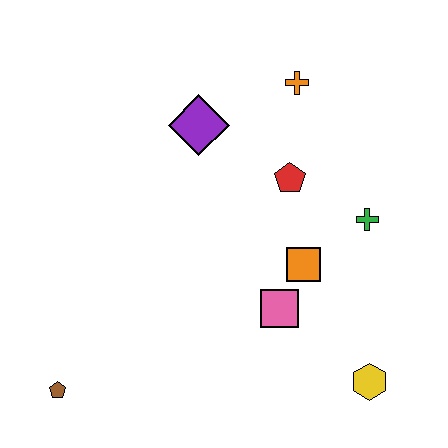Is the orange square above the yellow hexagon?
Yes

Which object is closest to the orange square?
The pink square is closest to the orange square.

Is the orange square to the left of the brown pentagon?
No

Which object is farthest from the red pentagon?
The brown pentagon is farthest from the red pentagon.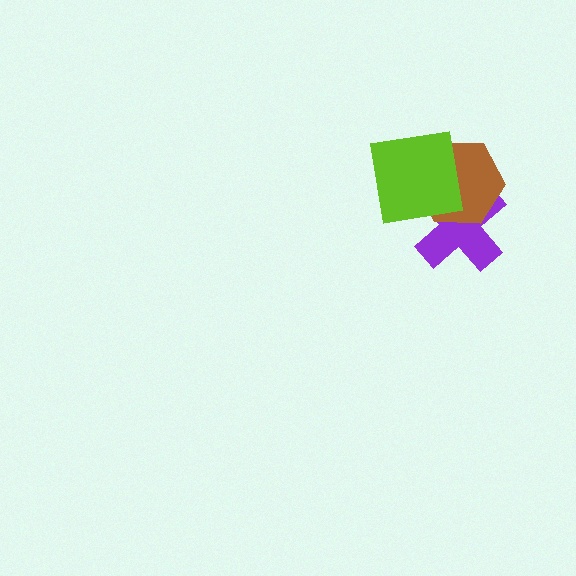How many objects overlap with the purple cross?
2 objects overlap with the purple cross.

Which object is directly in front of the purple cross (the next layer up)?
The brown hexagon is directly in front of the purple cross.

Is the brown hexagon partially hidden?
Yes, it is partially covered by another shape.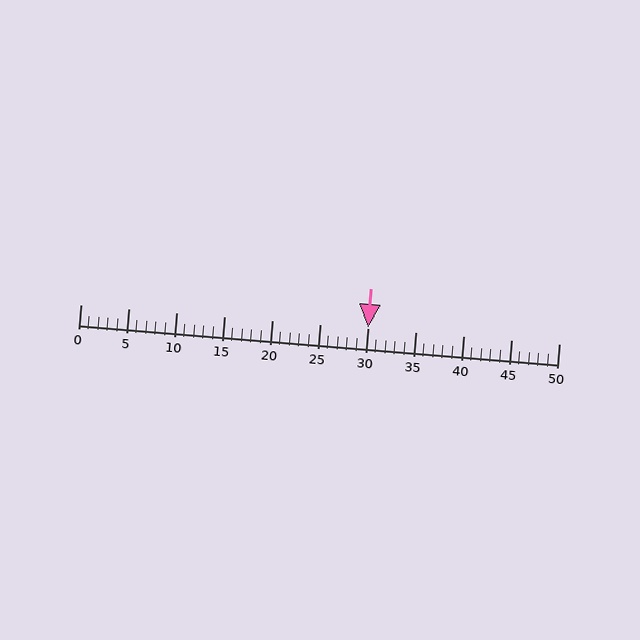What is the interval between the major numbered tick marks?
The major tick marks are spaced 5 units apart.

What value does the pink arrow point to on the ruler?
The pink arrow points to approximately 30.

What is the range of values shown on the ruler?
The ruler shows values from 0 to 50.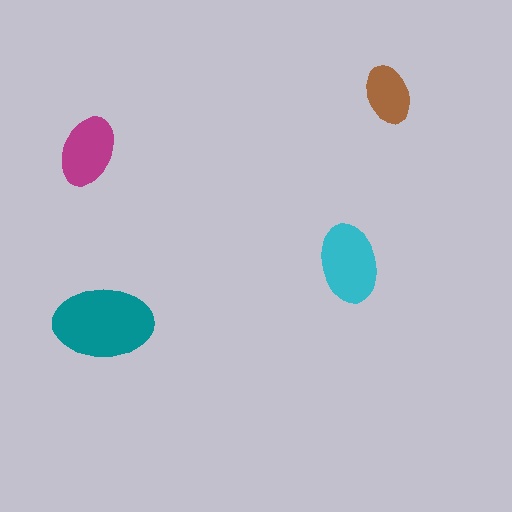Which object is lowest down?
The teal ellipse is bottommost.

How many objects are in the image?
There are 4 objects in the image.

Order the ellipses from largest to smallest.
the teal one, the cyan one, the magenta one, the brown one.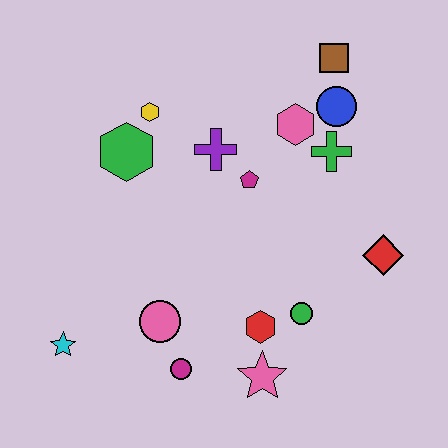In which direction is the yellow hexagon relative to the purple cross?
The yellow hexagon is to the left of the purple cross.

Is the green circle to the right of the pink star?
Yes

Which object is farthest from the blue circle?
The cyan star is farthest from the blue circle.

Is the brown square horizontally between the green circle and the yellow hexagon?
No